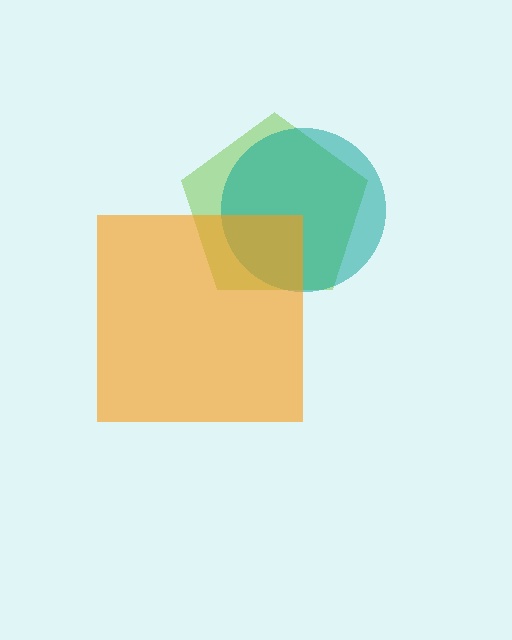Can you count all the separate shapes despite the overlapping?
Yes, there are 3 separate shapes.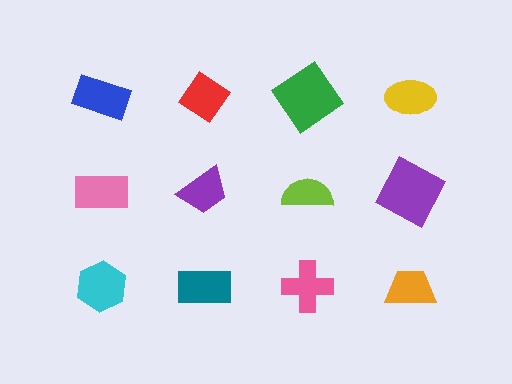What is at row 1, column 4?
A yellow ellipse.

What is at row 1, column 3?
A green diamond.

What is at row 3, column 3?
A pink cross.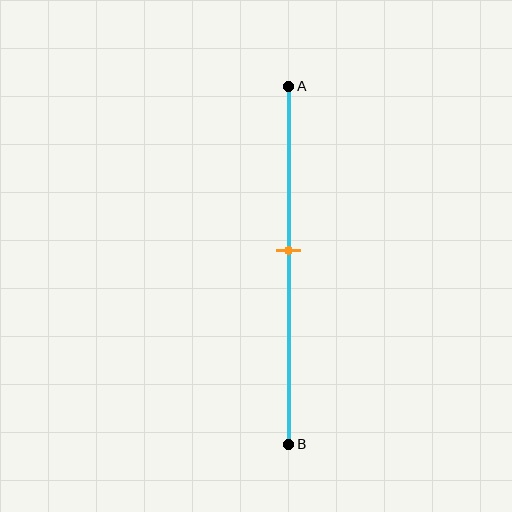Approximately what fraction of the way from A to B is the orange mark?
The orange mark is approximately 45% of the way from A to B.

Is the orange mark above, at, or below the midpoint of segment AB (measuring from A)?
The orange mark is above the midpoint of segment AB.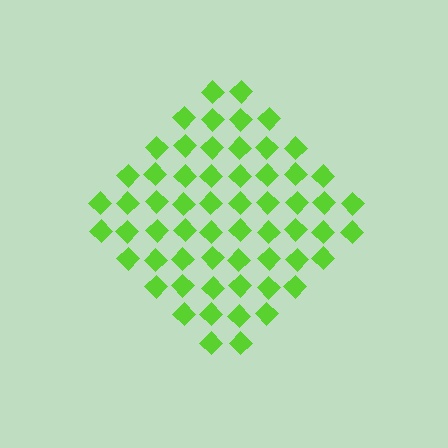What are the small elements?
The small elements are diamonds.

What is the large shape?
The large shape is a diamond.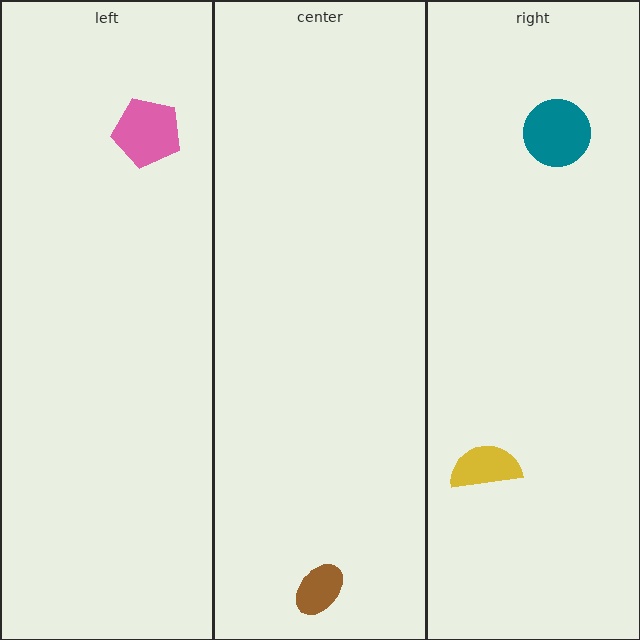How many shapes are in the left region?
1.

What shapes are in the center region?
The brown ellipse.